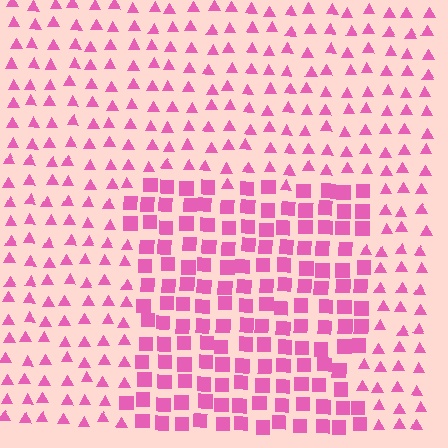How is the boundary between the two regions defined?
The boundary is defined by a change in element shape: squares inside vs. triangles outside. All elements share the same color and spacing.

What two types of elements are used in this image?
The image uses squares inside the rectangle region and triangles outside it.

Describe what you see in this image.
The image is filled with small pink elements arranged in a uniform grid. A rectangle-shaped region contains squares, while the surrounding area contains triangles. The boundary is defined purely by the change in element shape.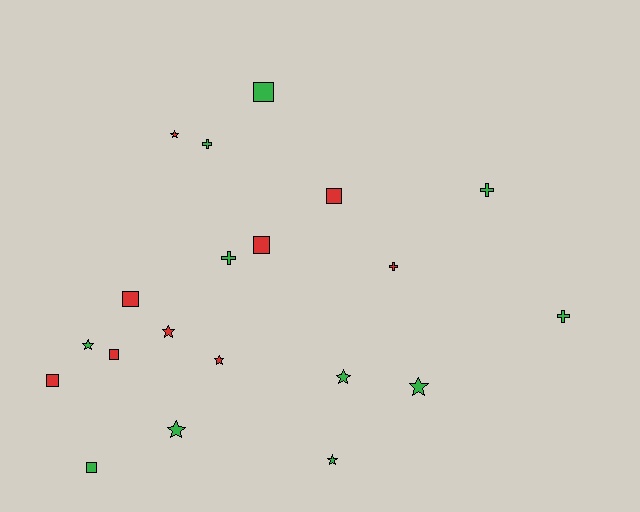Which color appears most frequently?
Green, with 11 objects.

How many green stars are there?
There are 5 green stars.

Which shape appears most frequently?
Star, with 8 objects.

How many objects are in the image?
There are 20 objects.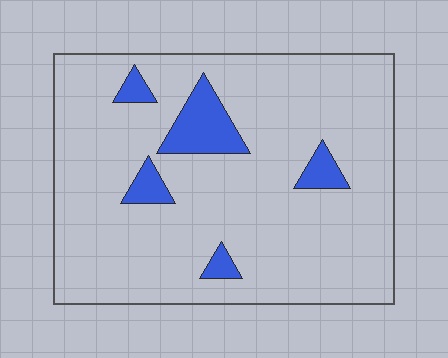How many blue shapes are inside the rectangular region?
5.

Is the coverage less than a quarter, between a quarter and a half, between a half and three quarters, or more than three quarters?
Less than a quarter.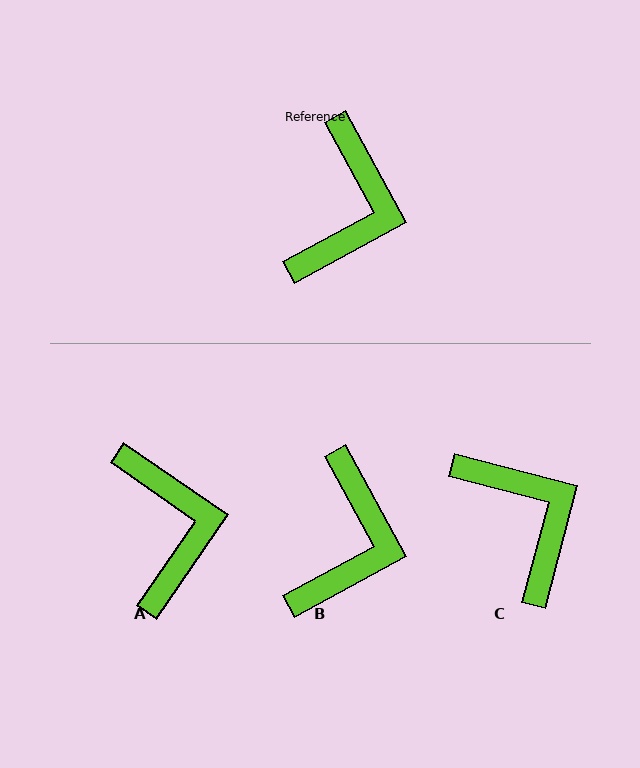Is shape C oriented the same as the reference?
No, it is off by about 47 degrees.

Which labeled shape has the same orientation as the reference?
B.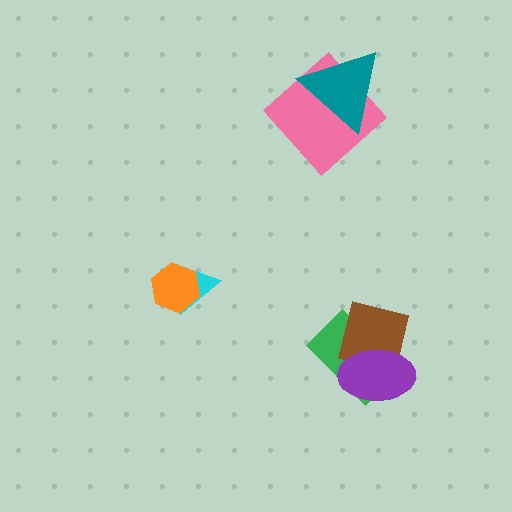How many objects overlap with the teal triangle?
1 object overlaps with the teal triangle.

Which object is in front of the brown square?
The purple ellipse is in front of the brown square.